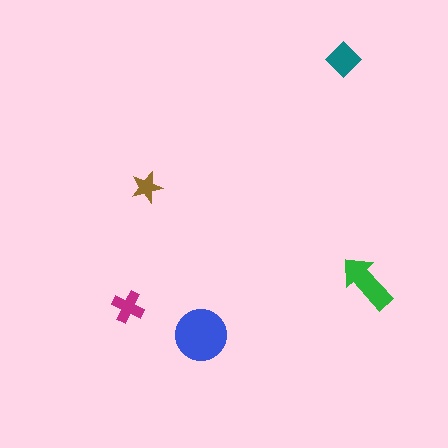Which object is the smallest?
The brown star.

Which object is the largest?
The blue circle.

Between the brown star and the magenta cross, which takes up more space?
The magenta cross.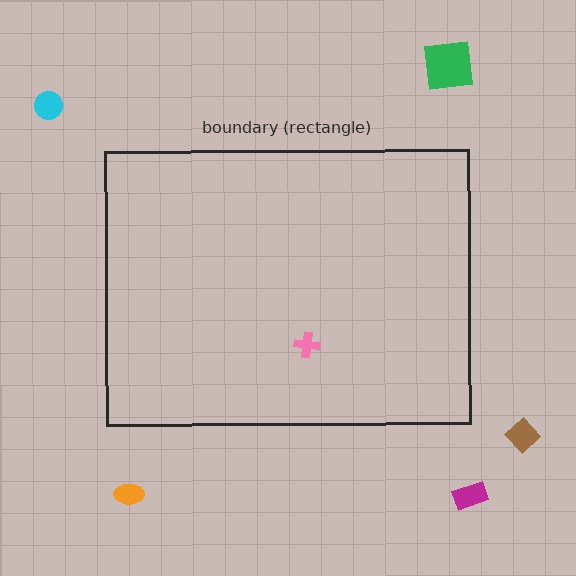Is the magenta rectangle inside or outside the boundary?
Outside.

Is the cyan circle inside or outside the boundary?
Outside.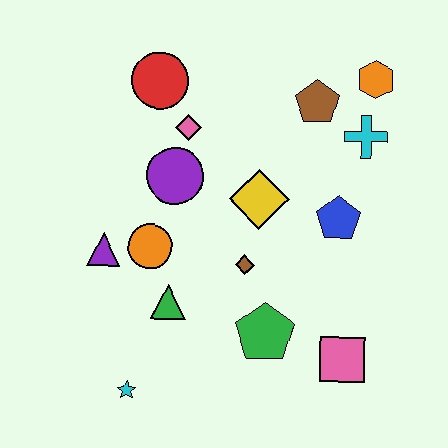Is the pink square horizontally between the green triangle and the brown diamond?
No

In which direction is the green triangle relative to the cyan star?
The green triangle is above the cyan star.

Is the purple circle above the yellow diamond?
Yes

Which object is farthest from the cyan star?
The orange hexagon is farthest from the cyan star.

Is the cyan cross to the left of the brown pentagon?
No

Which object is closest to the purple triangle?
The orange circle is closest to the purple triangle.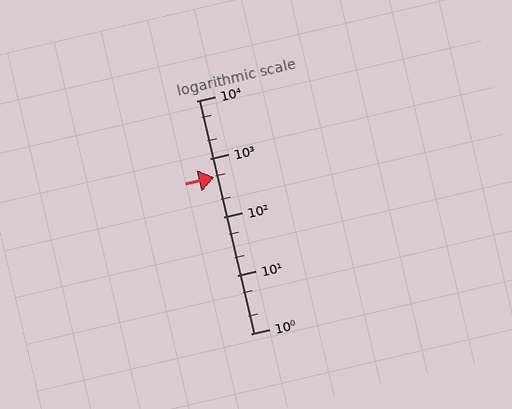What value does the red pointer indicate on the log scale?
The pointer indicates approximately 480.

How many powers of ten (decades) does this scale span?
The scale spans 4 decades, from 1 to 10000.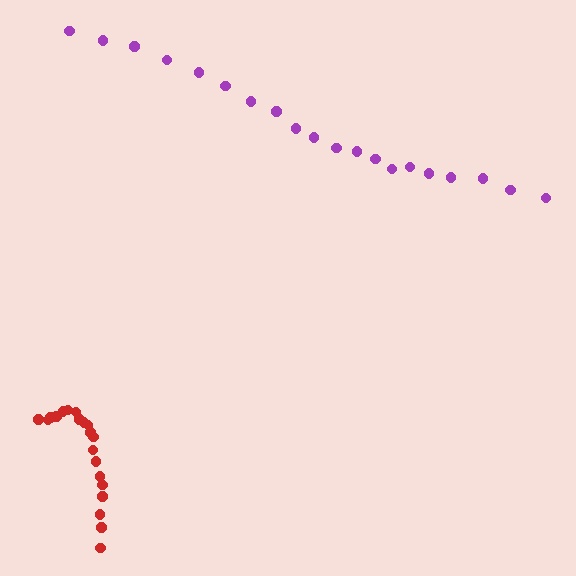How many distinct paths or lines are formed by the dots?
There are 2 distinct paths.